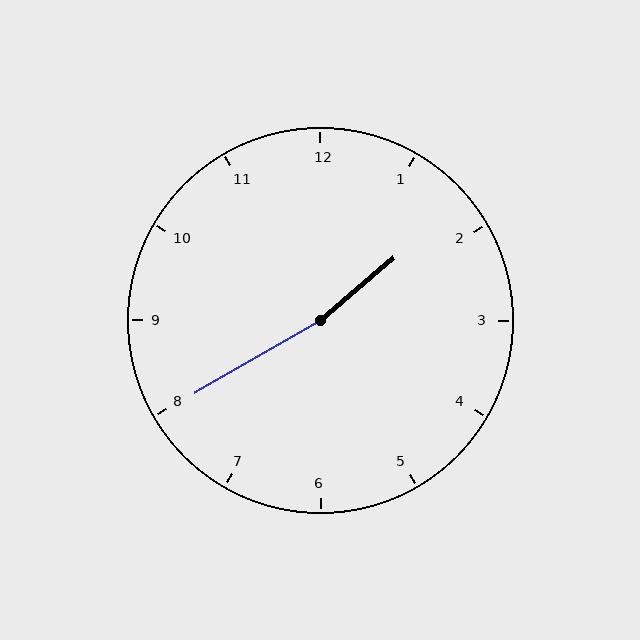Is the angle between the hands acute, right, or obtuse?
It is obtuse.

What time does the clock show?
1:40.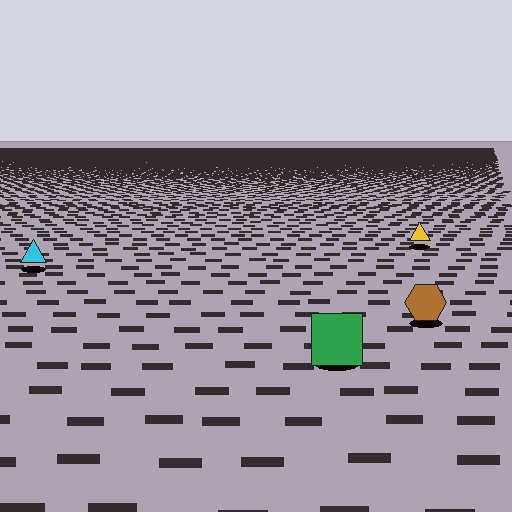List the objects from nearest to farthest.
From nearest to farthest: the green square, the brown hexagon, the cyan triangle, the yellow triangle.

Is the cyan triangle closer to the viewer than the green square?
No. The green square is closer — you can tell from the texture gradient: the ground texture is coarser near it.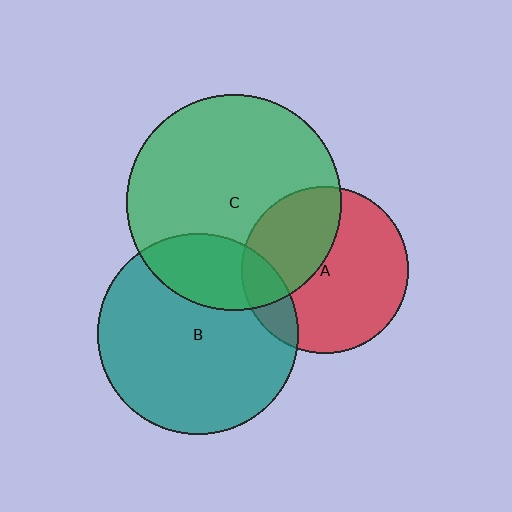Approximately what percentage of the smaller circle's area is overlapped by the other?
Approximately 25%.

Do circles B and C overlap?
Yes.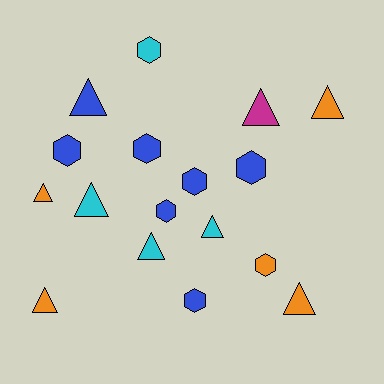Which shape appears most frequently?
Triangle, with 9 objects.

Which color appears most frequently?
Blue, with 7 objects.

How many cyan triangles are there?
There are 3 cyan triangles.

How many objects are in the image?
There are 17 objects.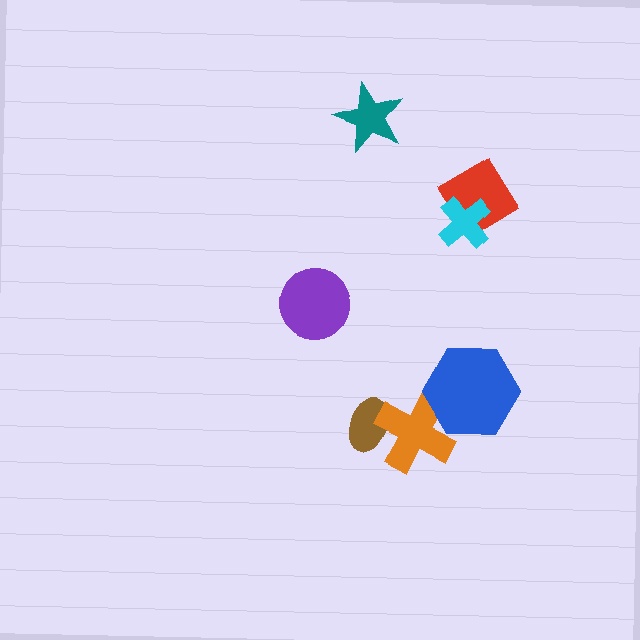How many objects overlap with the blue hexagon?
1 object overlaps with the blue hexagon.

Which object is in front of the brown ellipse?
The orange cross is in front of the brown ellipse.